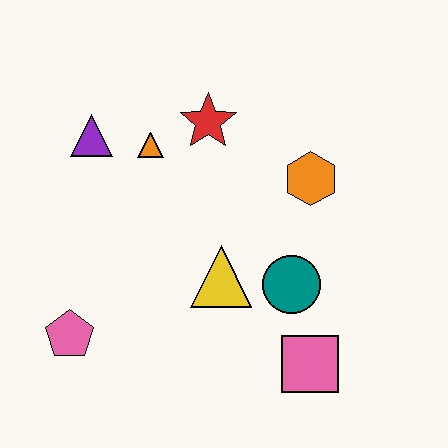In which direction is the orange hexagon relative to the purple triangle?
The orange hexagon is to the right of the purple triangle.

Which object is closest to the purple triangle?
The orange triangle is closest to the purple triangle.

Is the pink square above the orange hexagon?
No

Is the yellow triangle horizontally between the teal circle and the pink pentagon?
Yes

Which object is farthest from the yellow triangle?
The purple triangle is farthest from the yellow triangle.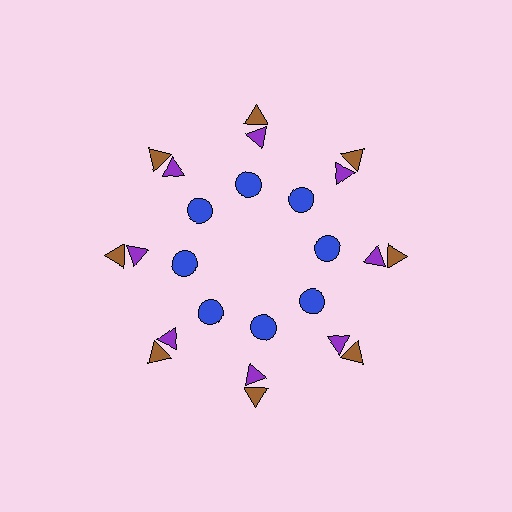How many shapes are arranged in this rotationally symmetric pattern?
There are 24 shapes, arranged in 8 groups of 3.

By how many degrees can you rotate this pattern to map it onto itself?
The pattern maps onto itself every 45 degrees of rotation.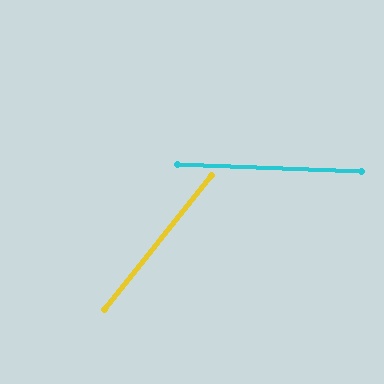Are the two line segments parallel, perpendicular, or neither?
Neither parallel nor perpendicular — they differ by about 53°.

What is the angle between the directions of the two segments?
Approximately 53 degrees.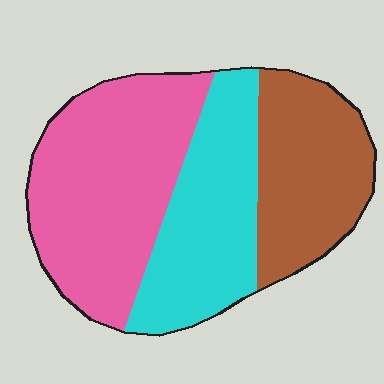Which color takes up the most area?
Pink, at roughly 40%.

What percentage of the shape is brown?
Brown takes up between a sixth and a third of the shape.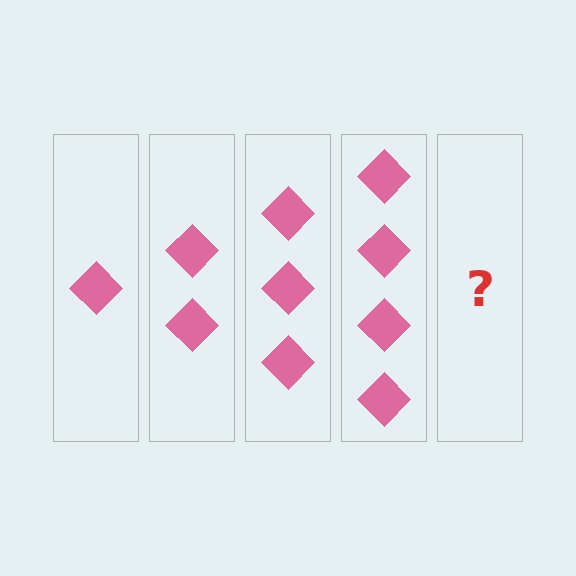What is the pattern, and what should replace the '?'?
The pattern is that each step adds one more diamond. The '?' should be 5 diamonds.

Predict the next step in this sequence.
The next step is 5 diamonds.